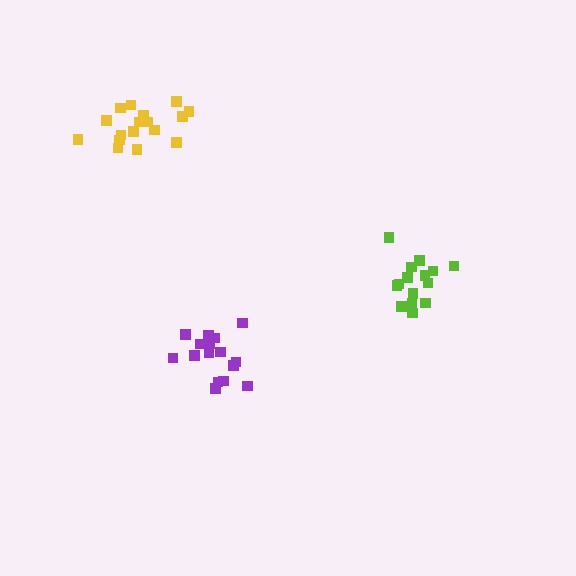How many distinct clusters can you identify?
There are 3 distinct clusters.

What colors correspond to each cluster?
The clusters are colored: lime, purple, yellow.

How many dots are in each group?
Group 1: 15 dots, Group 2: 16 dots, Group 3: 17 dots (48 total).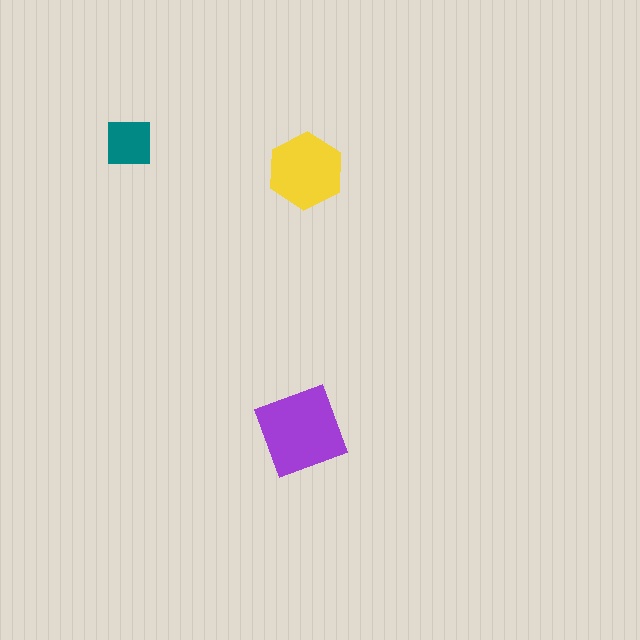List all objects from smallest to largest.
The teal square, the yellow hexagon, the purple square.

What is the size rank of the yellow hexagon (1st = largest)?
2nd.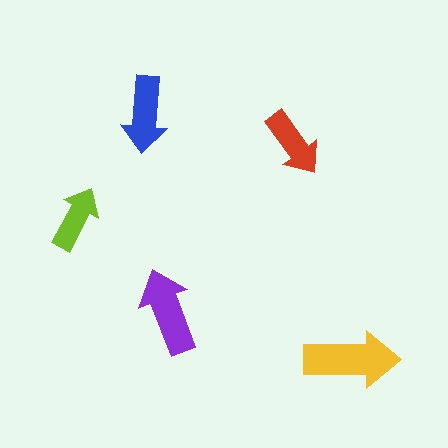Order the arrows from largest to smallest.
the yellow one, the purple one, the blue one, the red one, the lime one.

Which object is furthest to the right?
The yellow arrow is rightmost.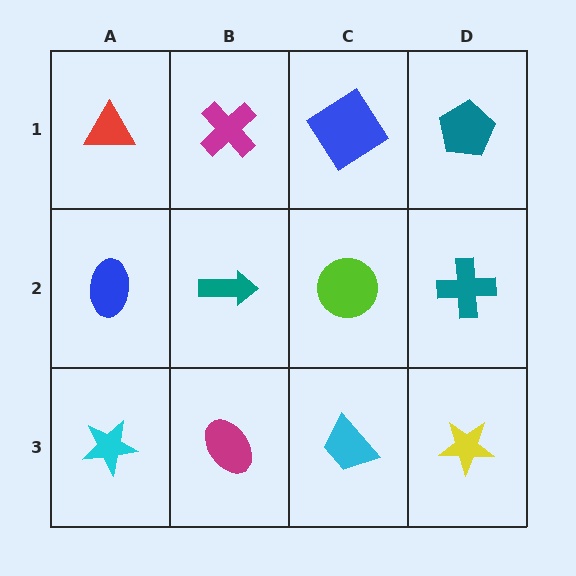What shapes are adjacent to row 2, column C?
A blue diamond (row 1, column C), a cyan trapezoid (row 3, column C), a teal arrow (row 2, column B), a teal cross (row 2, column D).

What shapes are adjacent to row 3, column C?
A lime circle (row 2, column C), a magenta ellipse (row 3, column B), a yellow star (row 3, column D).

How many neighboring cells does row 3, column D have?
2.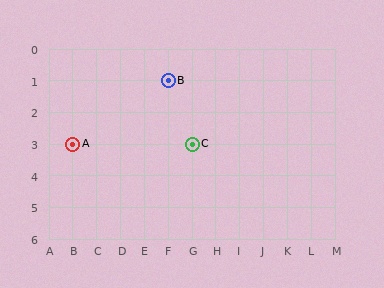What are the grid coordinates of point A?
Point A is at grid coordinates (B, 3).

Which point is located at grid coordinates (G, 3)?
Point C is at (G, 3).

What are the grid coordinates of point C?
Point C is at grid coordinates (G, 3).